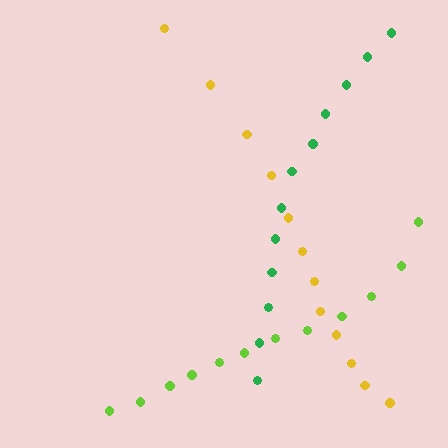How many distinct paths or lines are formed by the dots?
There are 3 distinct paths.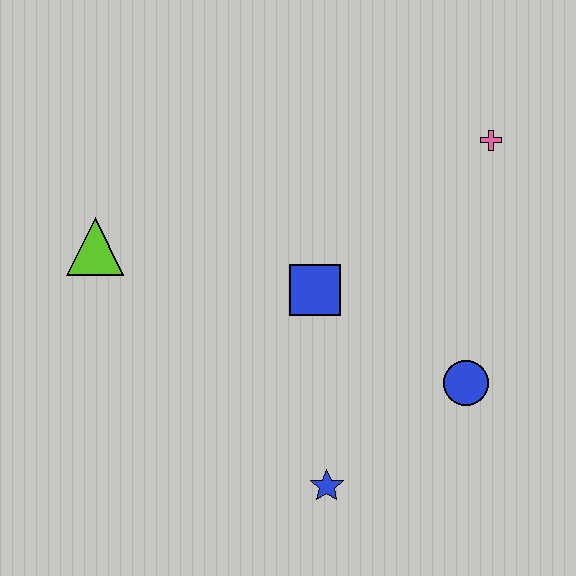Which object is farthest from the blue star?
The pink cross is farthest from the blue star.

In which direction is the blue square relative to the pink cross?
The blue square is to the left of the pink cross.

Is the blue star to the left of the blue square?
No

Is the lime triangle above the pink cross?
No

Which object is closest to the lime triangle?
The blue square is closest to the lime triangle.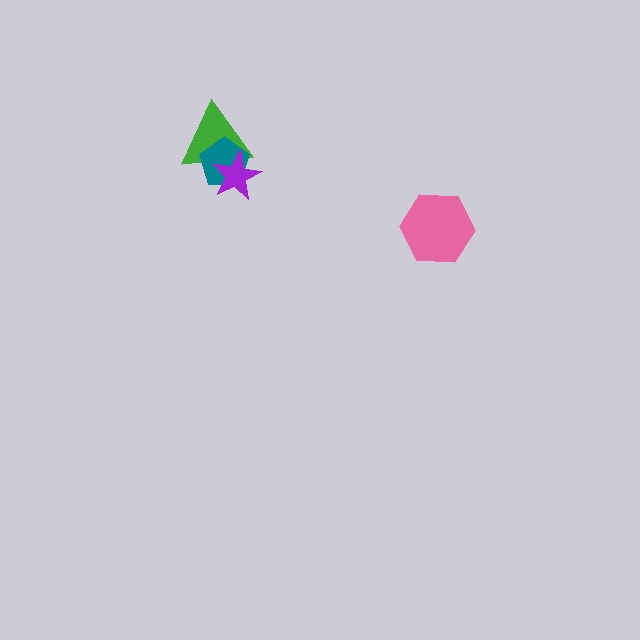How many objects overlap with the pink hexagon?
0 objects overlap with the pink hexagon.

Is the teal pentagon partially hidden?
Yes, it is partially covered by another shape.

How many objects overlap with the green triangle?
2 objects overlap with the green triangle.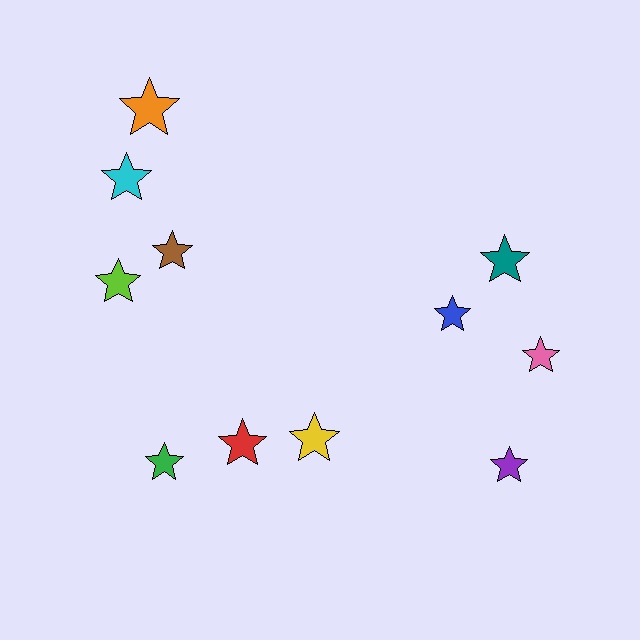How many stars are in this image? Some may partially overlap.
There are 11 stars.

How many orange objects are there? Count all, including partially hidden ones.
There is 1 orange object.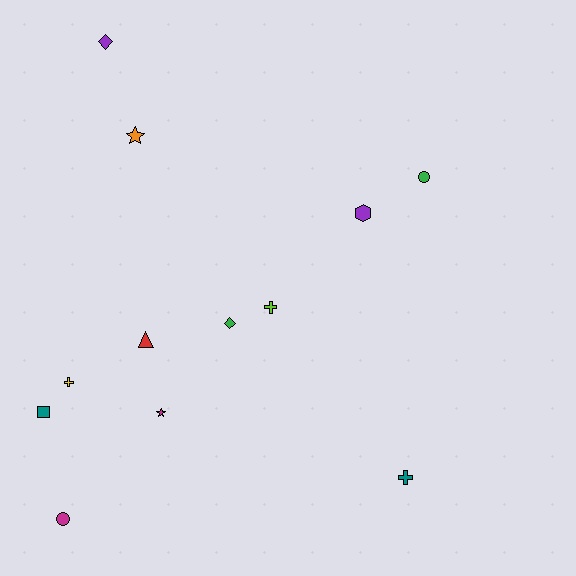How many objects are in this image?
There are 12 objects.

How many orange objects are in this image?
There is 1 orange object.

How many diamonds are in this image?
There are 2 diamonds.